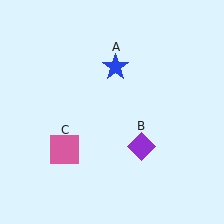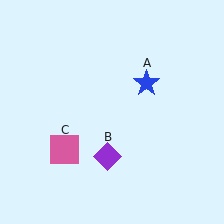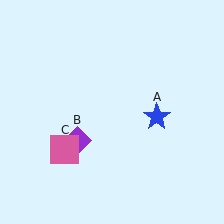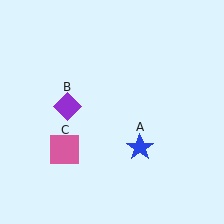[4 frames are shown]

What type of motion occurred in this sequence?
The blue star (object A), purple diamond (object B) rotated clockwise around the center of the scene.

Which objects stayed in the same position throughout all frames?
Pink square (object C) remained stationary.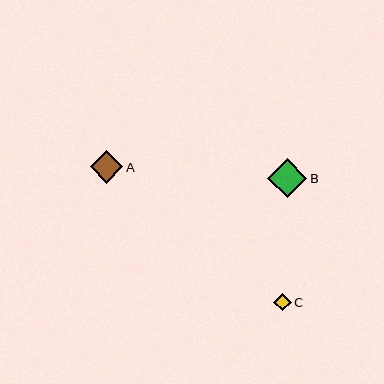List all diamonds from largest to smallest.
From largest to smallest: B, A, C.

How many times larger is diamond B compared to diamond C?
Diamond B is approximately 2.3 times the size of diamond C.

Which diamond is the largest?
Diamond B is the largest with a size of approximately 39 pixels.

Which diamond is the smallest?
Diamond C is the smallest with a size of approximately 17 pixels.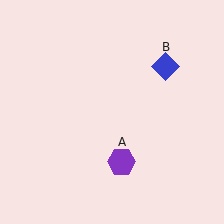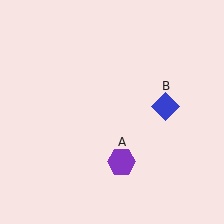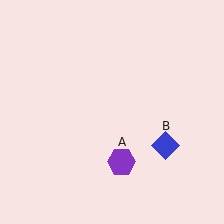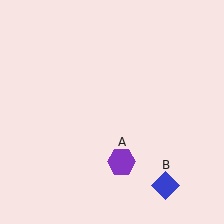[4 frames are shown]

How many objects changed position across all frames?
1 object changed position: blue diamond (object B).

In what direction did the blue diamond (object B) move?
The blue diamond (object B) moved down.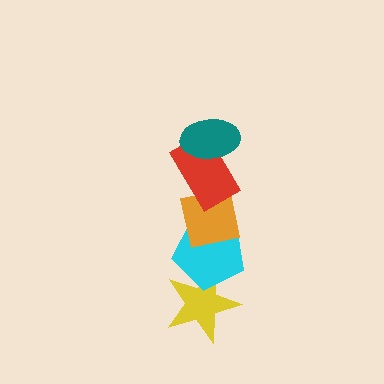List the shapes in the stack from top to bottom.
From top to bottom: the teal ellipse, the red rectangle, the orange square, the cyan pentagon, the yellow star.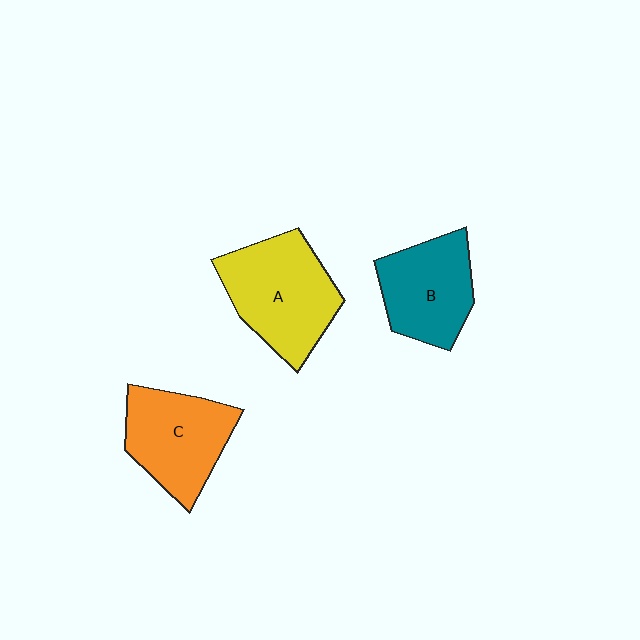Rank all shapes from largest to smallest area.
From largest to smallest: A (yellow), C (orange), B (teal).